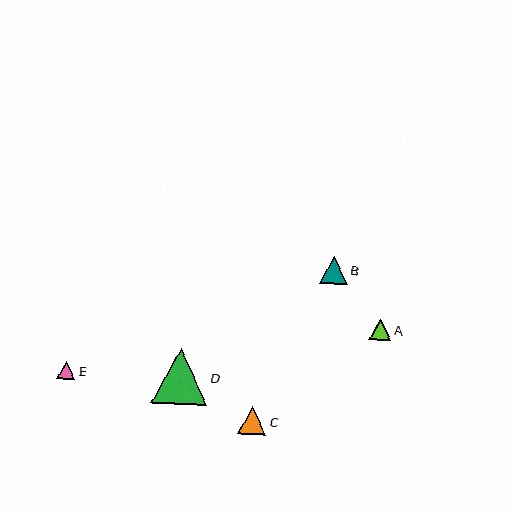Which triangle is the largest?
Triangle D is the largest with a size of approximately 56 pixels.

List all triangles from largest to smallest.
From largest to smallest: D, C, B, A, E.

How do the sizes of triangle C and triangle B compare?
Triangle C and triangle B are approximately the same size.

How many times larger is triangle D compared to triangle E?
Triangle D is approximately 3.2 times the size of triangle E.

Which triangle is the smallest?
Triangle E is the smallest with a size of approximately 18 pixels.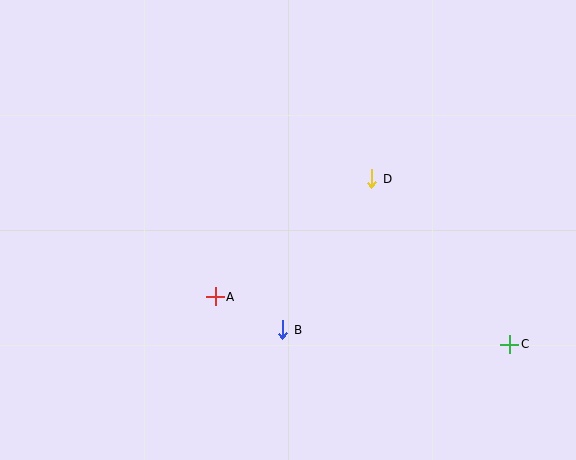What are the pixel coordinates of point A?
Point A is at (215, 297).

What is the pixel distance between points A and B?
The distance between A and B is 75 pixels.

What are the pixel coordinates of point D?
Point D is at (372, 179).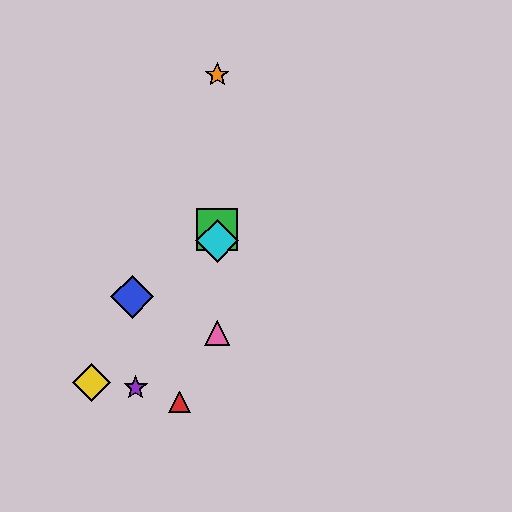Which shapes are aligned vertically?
The green square, the orange star, the cyan diamond, the pink triangle are aligned vertically.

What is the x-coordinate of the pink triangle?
The pink triangle is at x≈217.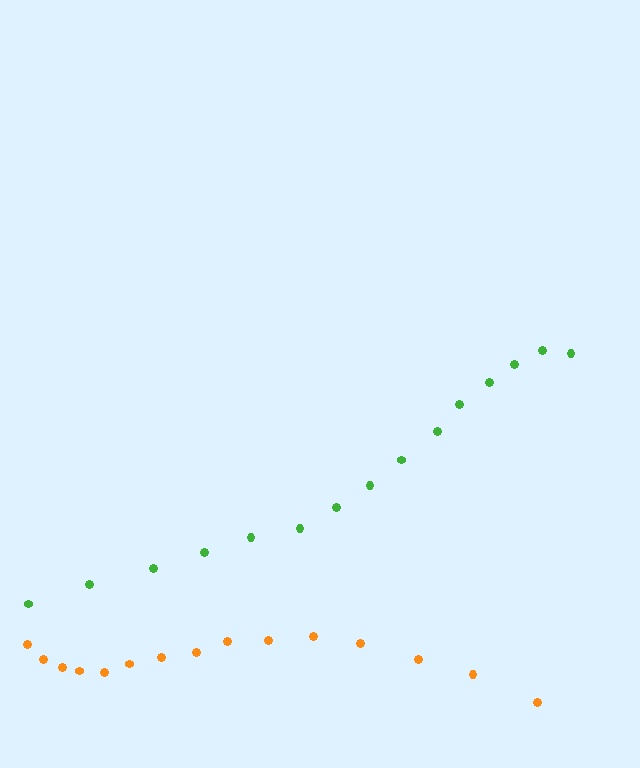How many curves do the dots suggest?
There are 2 distinct paths.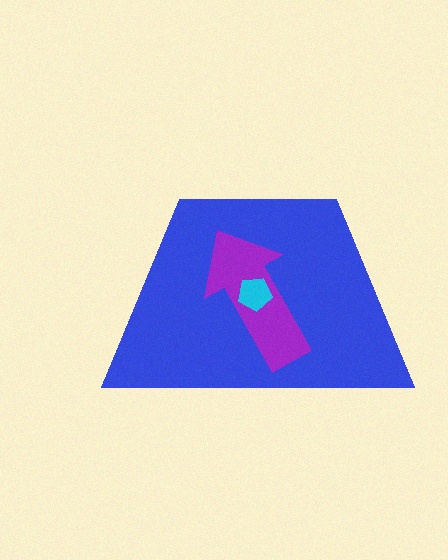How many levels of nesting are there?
3.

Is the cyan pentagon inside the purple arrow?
Yes.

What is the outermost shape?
The blue trapezoid.